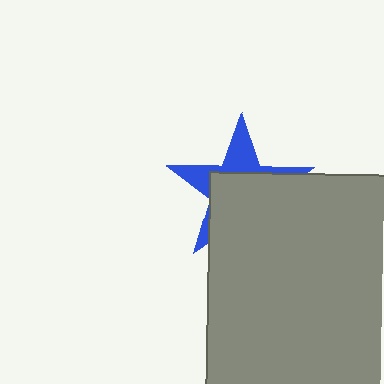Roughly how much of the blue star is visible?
A small part of it is visible (roughly 38%).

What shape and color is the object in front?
The object in front is a gray rectangle.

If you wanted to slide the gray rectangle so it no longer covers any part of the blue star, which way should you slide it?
Slide it down — that is the most direct way to separate the two shapes.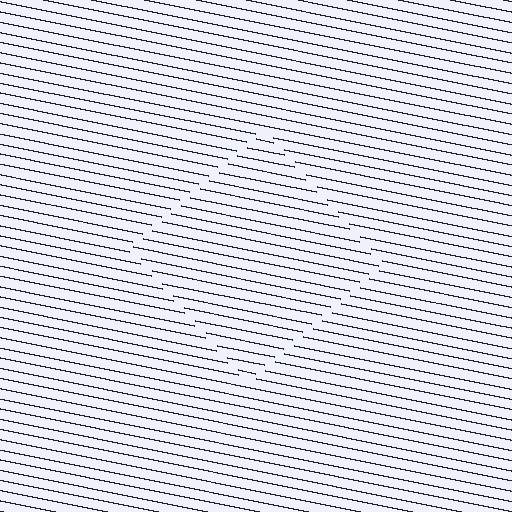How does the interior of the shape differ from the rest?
The interior of the shape contains the same grating, shifted by half a period — the contour is defined by the phase discontinuity where line-ends from the inner and outer gratings abut.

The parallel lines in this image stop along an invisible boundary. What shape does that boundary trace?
An illusory square. The interior of the shape contains the same grating, shifted by half a period — the contour is defined by the phase discontinuity where line-ends from the inner and outer gratings abut.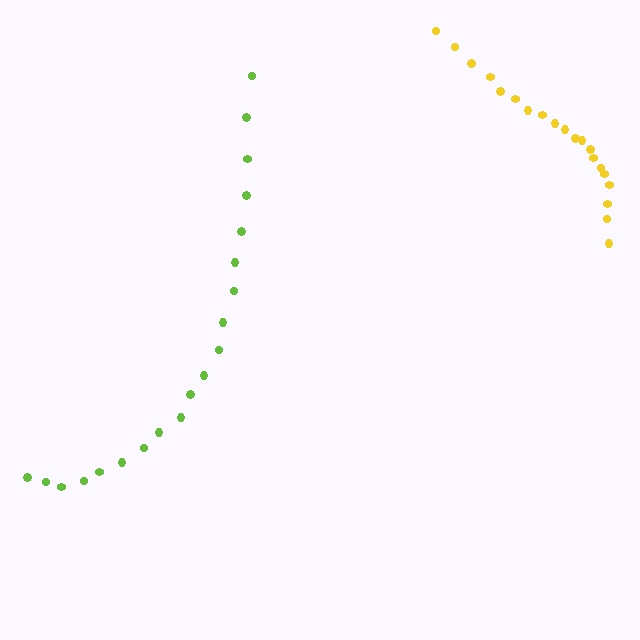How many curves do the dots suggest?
There are 2 distinct paths.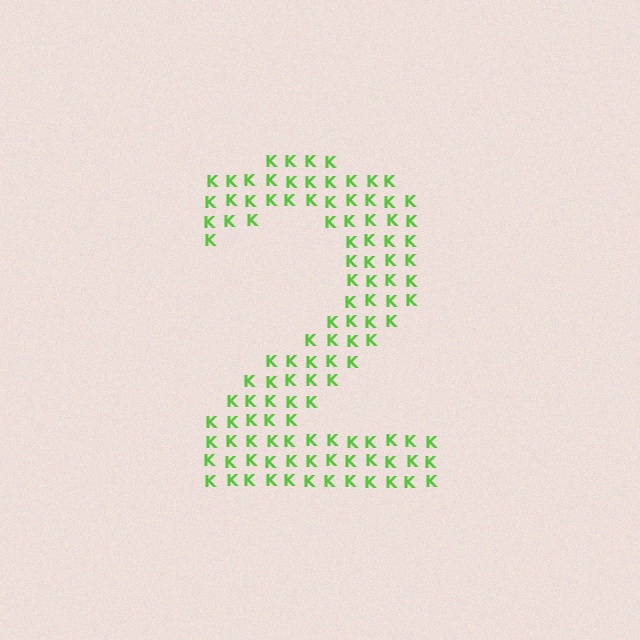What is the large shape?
The large shape is the digit 2.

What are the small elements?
The small elements are letter K's.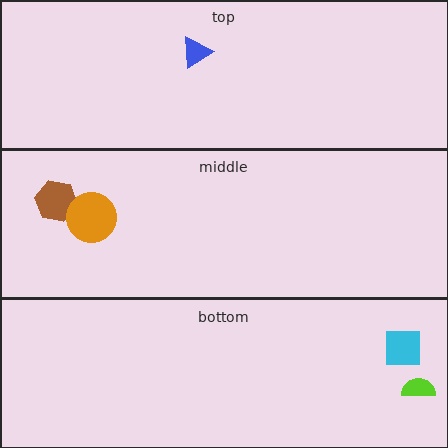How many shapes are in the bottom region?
2.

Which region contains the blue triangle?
The top region.